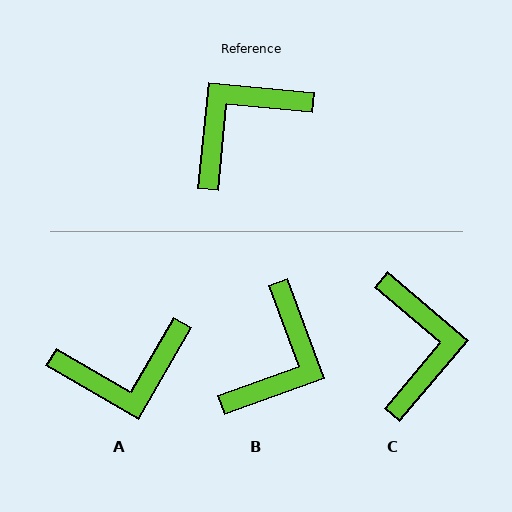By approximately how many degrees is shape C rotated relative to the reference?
Approximately 125 degrees clockwise.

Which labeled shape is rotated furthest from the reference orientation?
A, about 155 degrees away.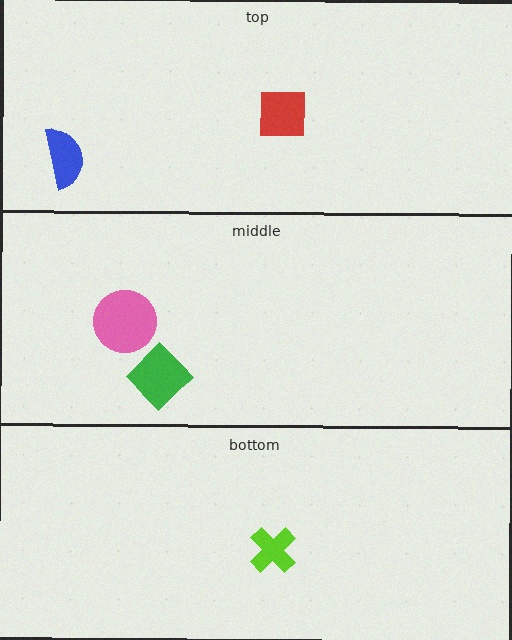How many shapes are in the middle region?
2.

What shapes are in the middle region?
The green diamond, the pink circle.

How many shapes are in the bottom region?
1.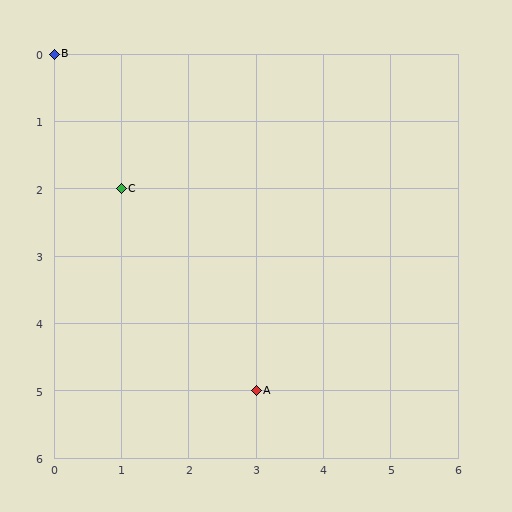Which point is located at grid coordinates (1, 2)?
Point C is at (1, 2).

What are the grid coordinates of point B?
Point B is at grid coordinates (0, 0).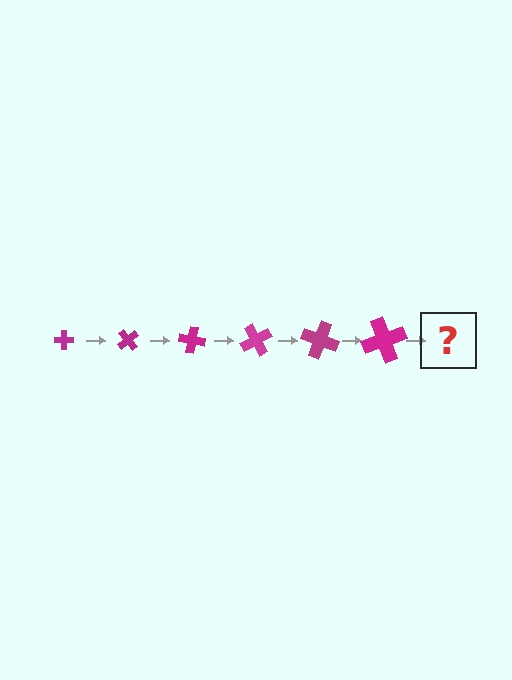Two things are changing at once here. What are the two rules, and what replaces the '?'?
The two rules are that the cross grows larger each step and it rotates 50 degrees each step. The '?' should be a cross, larger than the previous one and rotated 300 degrees from the start.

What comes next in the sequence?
The next element should be a cross, larger than the previous one and rotated 300 degrees from the start.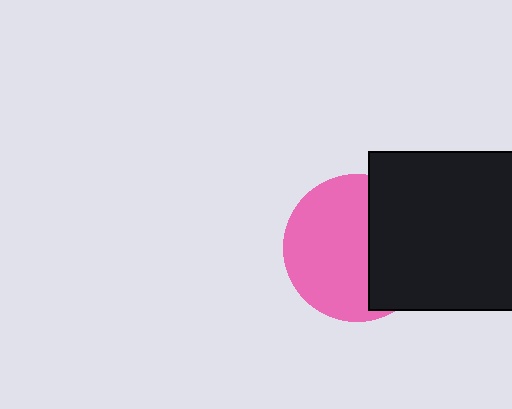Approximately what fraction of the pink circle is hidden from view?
Roughly 40% of the pink circle is hidden behind the black rectangle.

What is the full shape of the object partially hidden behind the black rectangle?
The partially hidden object is a pink circle.